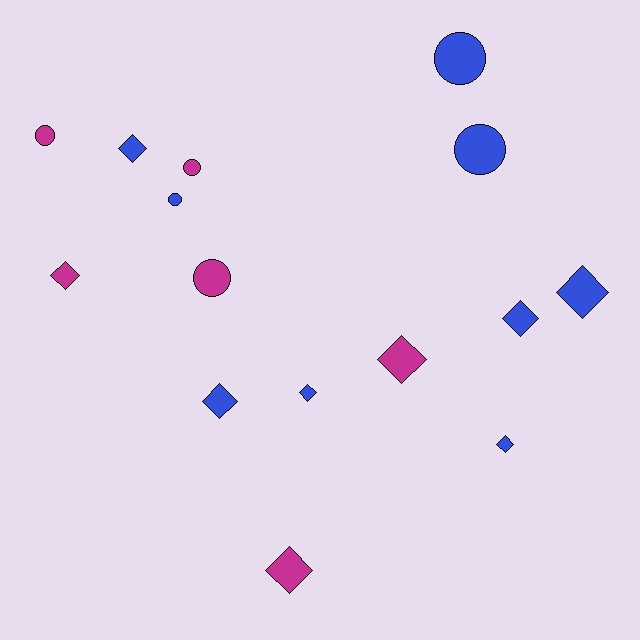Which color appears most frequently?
Blue, with 9 objects.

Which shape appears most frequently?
Diamond, with 9 objects.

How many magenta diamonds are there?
There are 3 magenta diamonds.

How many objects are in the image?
There are 15 objects.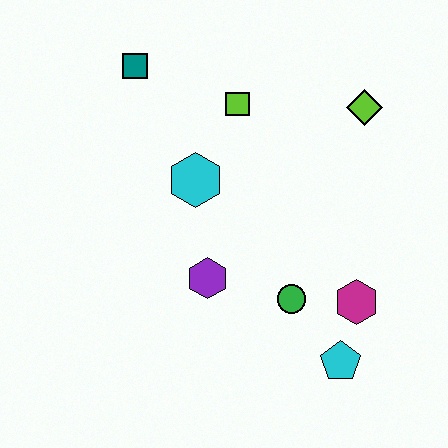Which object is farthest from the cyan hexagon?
The cyan pentagon is farthest from the cyan hexagon.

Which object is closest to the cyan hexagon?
The lime square is closest to the cyan hexagon.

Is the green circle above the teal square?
No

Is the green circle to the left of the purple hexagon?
No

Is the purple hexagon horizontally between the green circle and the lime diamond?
No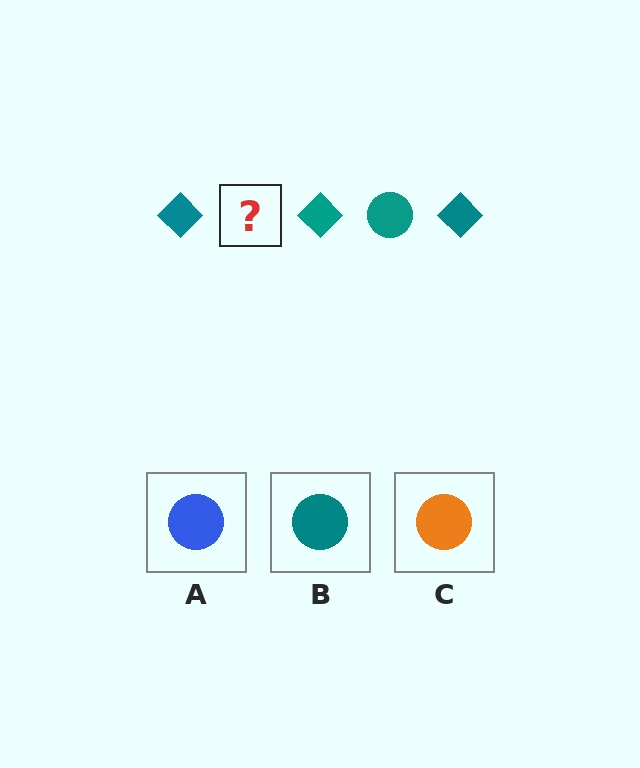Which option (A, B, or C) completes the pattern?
B.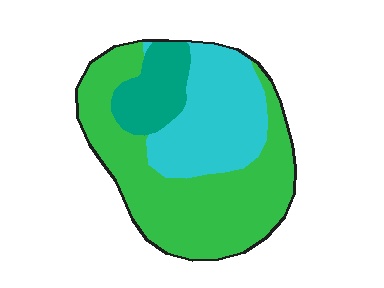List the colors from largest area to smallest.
From largest to smallest: green, cyan, teal.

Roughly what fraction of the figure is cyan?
Cyan covers around 30% of the figure.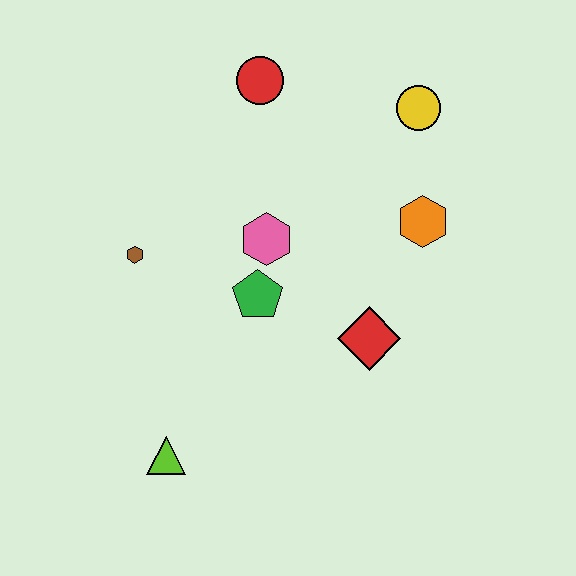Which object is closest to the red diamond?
The green pentagon is closest to the red diamond.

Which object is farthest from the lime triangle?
The yellow circle is farthest from the lime triangle.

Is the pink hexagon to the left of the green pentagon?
No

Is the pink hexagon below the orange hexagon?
Yes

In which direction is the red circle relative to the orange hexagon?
The red circle is to the left of the orange hexagon.